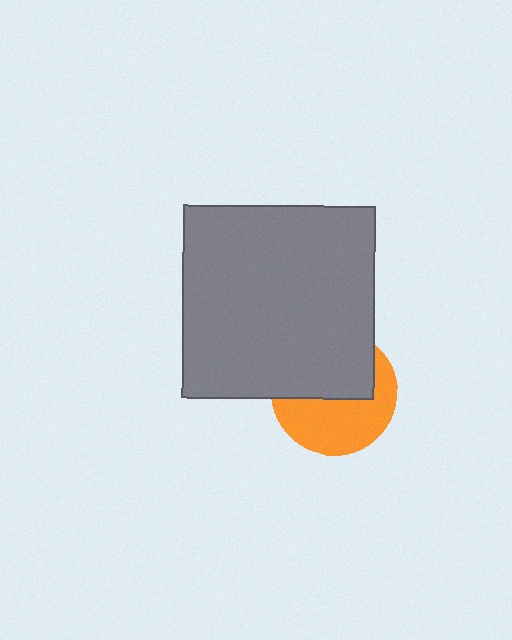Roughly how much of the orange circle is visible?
About half of it is visible (roughly 50%).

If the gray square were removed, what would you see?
You would see the complete orange circle.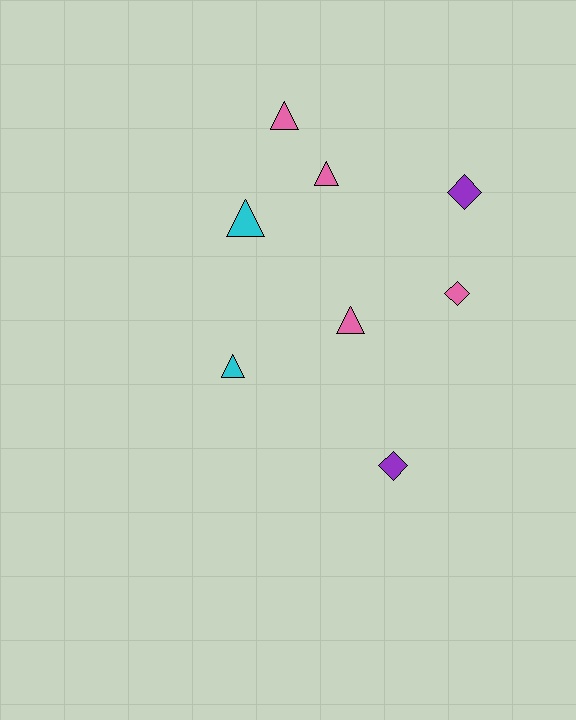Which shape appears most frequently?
Triangle, with 5 objects.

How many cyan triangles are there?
There are 2 cyan triangles.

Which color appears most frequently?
Pink, with 4 objects.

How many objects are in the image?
There are 8 objects.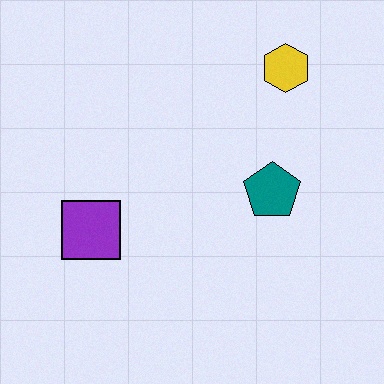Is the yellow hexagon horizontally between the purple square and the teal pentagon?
No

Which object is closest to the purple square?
The teal pentagon is closest to the purple square.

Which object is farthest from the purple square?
The yellow hexagon is farthest from the purple square.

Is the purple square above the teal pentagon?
No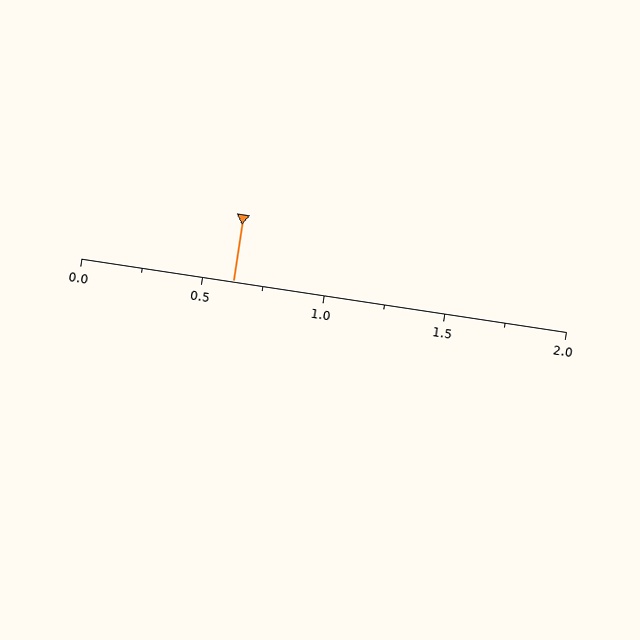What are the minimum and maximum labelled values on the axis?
The axis runs from 0.0 to 2.0.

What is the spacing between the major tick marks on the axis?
The major ticks are spaced 0.5 apart.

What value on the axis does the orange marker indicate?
The marker indicates approximately 0.62.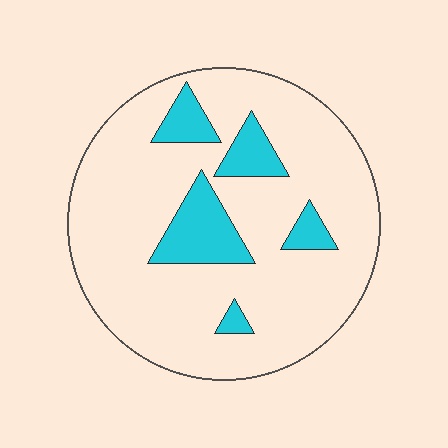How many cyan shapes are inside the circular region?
5.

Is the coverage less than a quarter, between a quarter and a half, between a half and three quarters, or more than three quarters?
Less than a quarter.